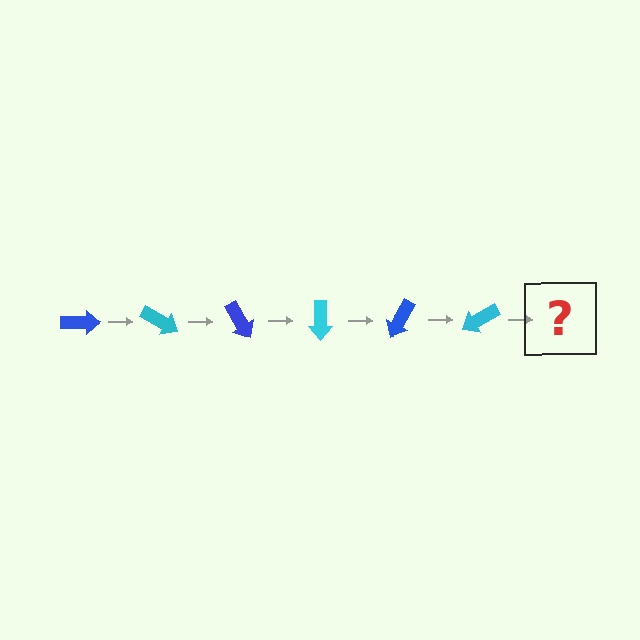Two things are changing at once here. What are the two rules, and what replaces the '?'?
The two rules are that it rotates 30 degrees each step and the color cycles through blue and cyan. The '?' should be a blue arrow, rotated 180 degrees from the start.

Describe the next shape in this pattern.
It should be a blue arrow, rotated 180 degrees from the start.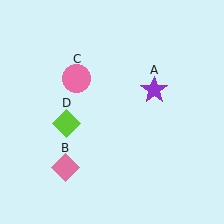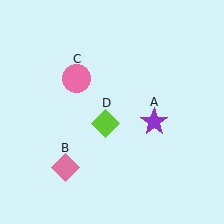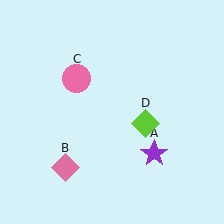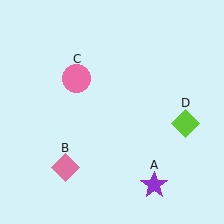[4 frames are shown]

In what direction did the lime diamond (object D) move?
The lime diamond (object D) moved right.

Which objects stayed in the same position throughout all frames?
Pink diamond (object B) and pink circle (object C) remained stationary.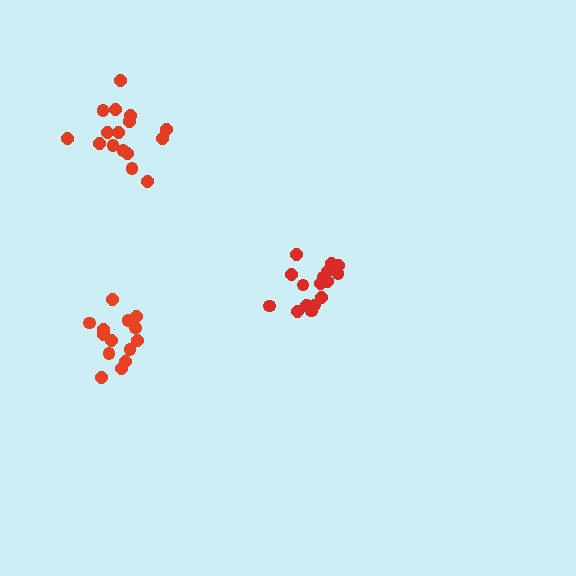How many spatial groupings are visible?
There are 3 spatial groupings.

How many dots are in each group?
Group 1: 14 dots, Group 2: 16 dots, Group 3: 16 dots (46 total).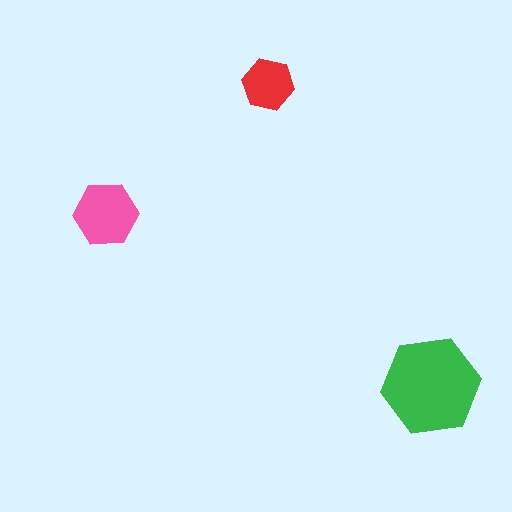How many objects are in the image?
There are 3 objects in the image.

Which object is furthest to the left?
The pink hexagon is leftmost.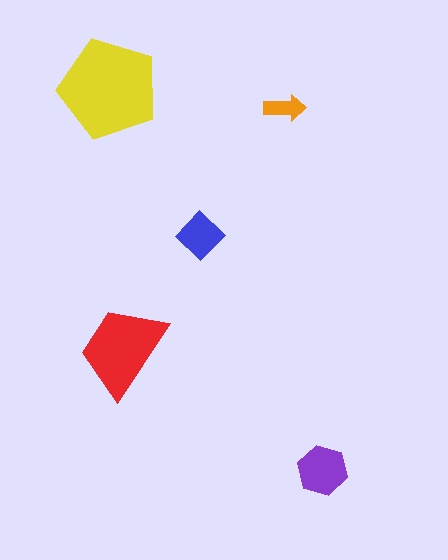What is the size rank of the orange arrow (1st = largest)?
5th.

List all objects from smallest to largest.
The orange arrow, the blue diamond, the purple hexagon, the red trapezoid, the yellow pentagon.